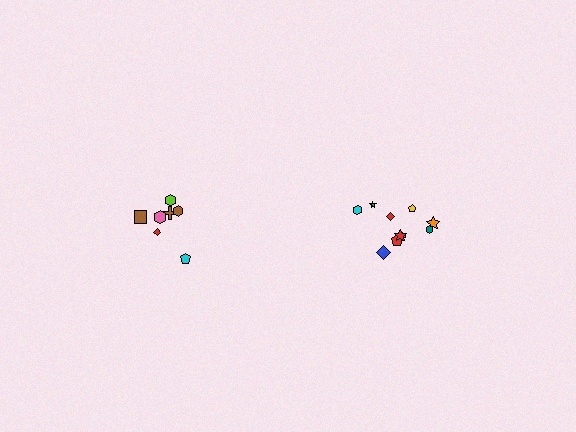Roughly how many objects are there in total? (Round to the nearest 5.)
Roughly 15 objects in total.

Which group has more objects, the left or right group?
The right group.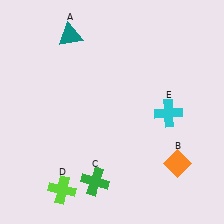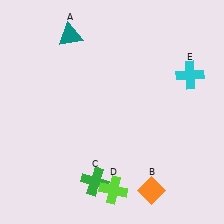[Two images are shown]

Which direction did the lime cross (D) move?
The lime cross (D) moved right.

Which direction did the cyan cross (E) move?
The cyan cross (E) moved up.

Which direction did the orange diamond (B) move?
The orange diamond (B) moved down.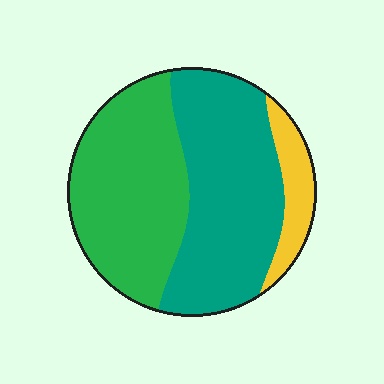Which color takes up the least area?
Yellow, at roughly 10%.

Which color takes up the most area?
Teal, at roughly 45%.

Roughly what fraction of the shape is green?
Green covers roughly 45% of the shape.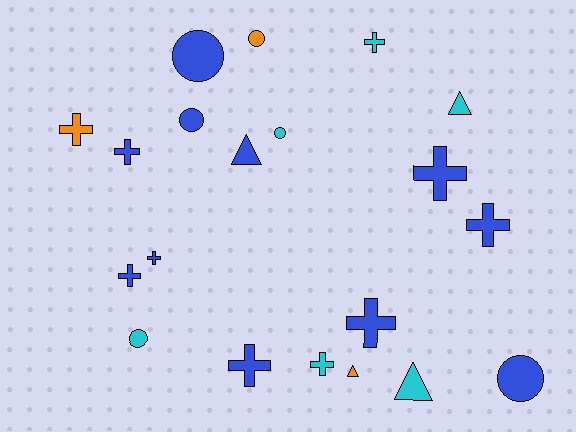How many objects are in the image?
There are 20 objects.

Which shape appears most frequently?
Cross, with 10 objects.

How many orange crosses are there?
There is 1 orange cross.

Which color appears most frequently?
Blue, with 11 objects.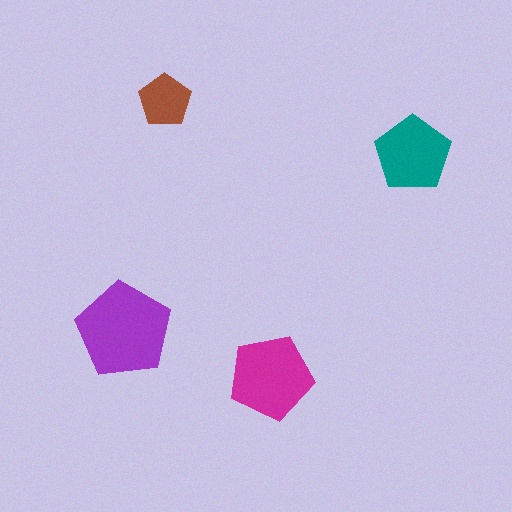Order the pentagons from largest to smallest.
the purple one, the magenta one, the teal one, the brown one.